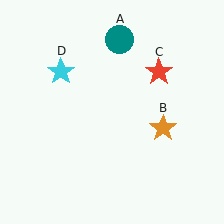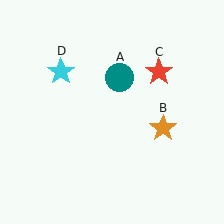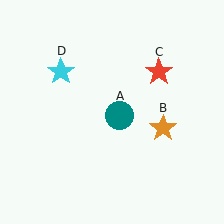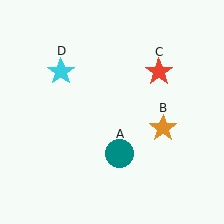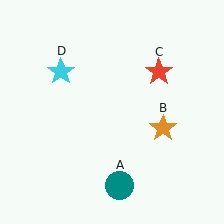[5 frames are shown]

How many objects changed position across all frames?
1 object changed position: teal circle (object A).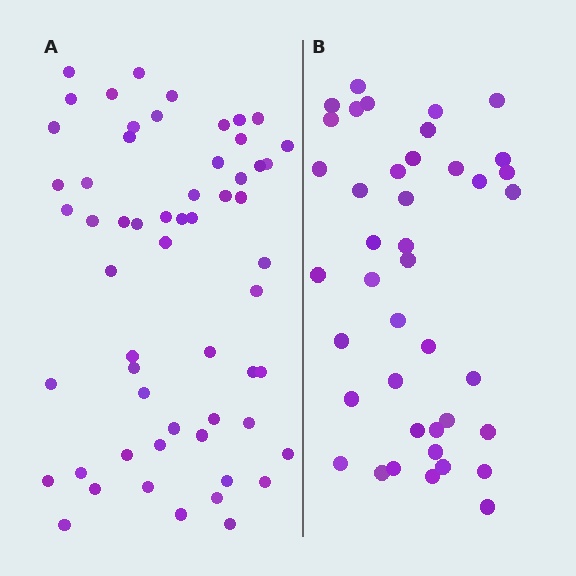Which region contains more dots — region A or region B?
Region A (the left region) has more dots.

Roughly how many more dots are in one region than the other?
Region A has approximately 15 more dots than region B.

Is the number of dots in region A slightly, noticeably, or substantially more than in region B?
Region A has noticeably more, but not dramatically so. The ratio is roughly 1.4 to 1.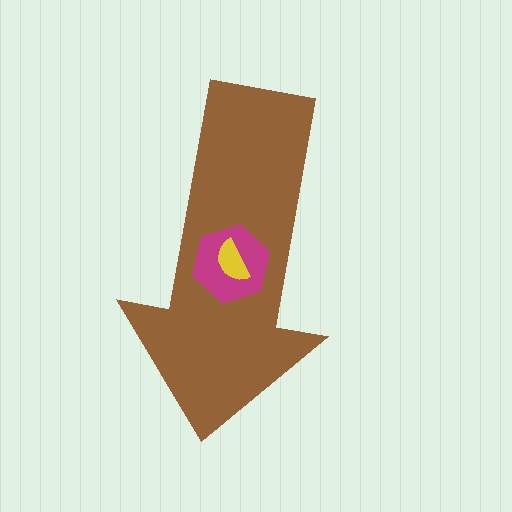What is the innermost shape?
The yellow semicircle.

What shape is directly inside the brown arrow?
The magenta hexagon.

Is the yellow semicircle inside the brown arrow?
Yes.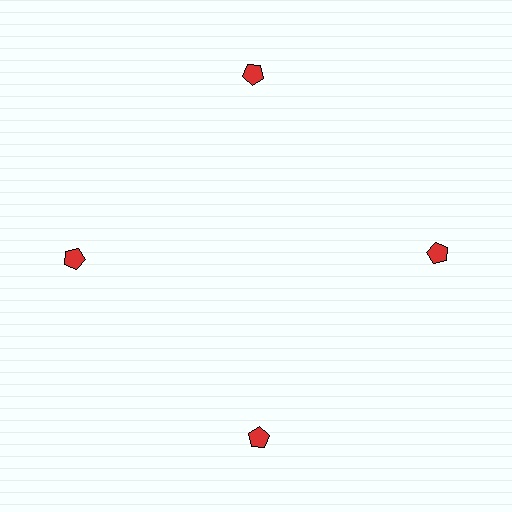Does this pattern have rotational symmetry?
Yes, this pattern has 4-fold rotational symmetry. It looks the same after rotating 90 degrees around the center.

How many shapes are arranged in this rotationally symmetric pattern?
There are 4 shapes, arranged in 4 groups of 1.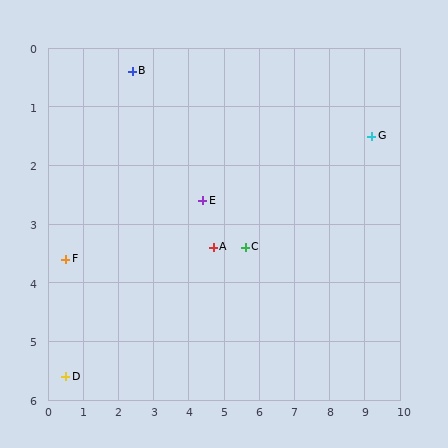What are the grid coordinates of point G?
Point G is at approximately (9.2, 1.5).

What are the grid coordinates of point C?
Point C is at approximately (5.6, 3.4).